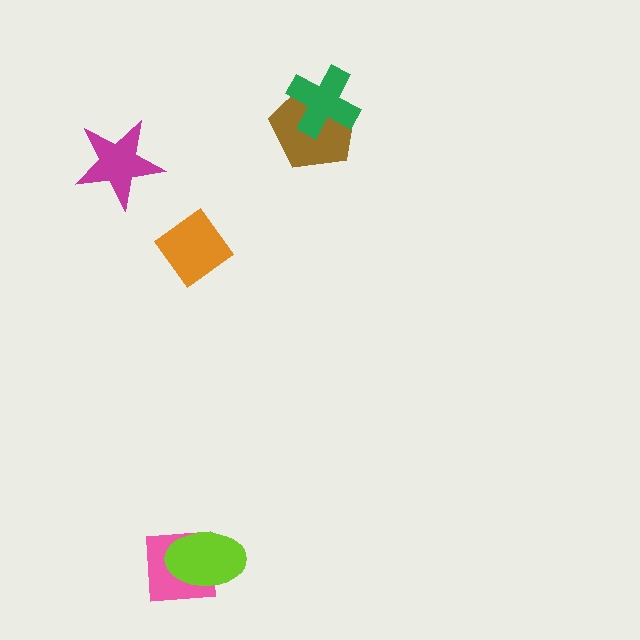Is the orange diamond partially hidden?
No, no other shape covers it.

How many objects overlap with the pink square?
1 object overlaps with the pink square.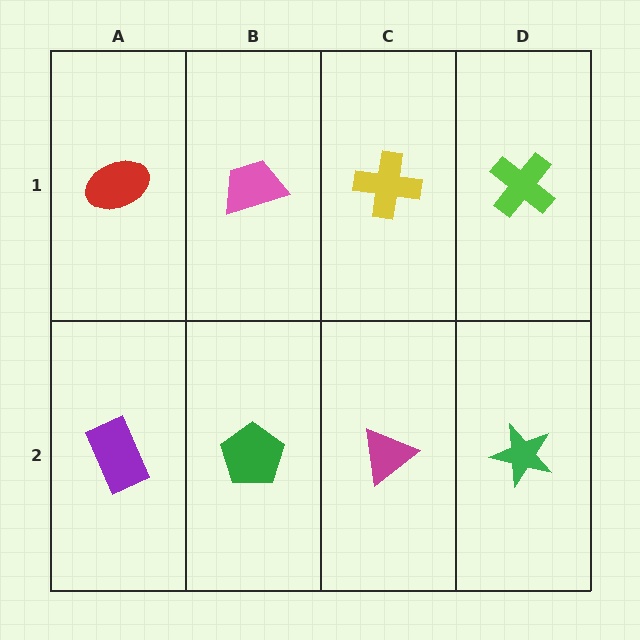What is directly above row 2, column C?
A yellow cross.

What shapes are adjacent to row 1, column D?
A green star (row 2, column D), a yellow cross (row 1, column C).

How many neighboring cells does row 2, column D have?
2.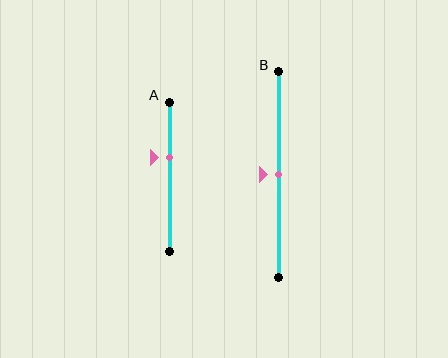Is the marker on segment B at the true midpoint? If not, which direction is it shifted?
Yes, the marker on segment B is at the true midpoint.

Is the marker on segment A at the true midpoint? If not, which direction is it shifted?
No, the marker on segment A is shifted upward by about 13% of the segment length.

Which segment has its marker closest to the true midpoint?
Segment B has its marker closest to the true midpoint.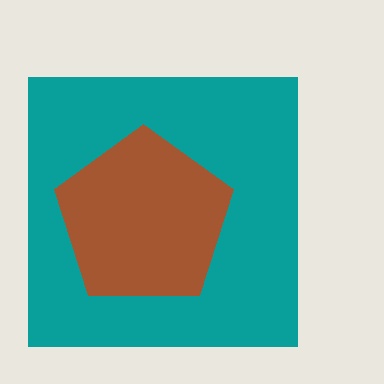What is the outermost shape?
The teal square.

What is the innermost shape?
The brown pentagon.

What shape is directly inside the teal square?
The brown pentagon.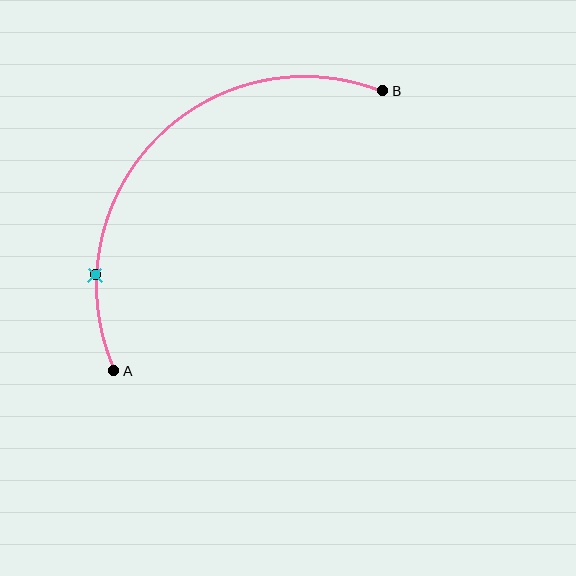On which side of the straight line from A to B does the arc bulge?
The arc bulges above and to the left of the straight line connecting A and B.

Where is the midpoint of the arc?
The arc midpoint is the point on the curve farthest from the straight line joining A and B. It sits above and to the left of that line.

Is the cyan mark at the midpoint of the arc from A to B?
No. The cyan mark lies on the arc but is closer to endpoint A. The arc midpoint would be at the point on the curve equidistant along the arc from both A and B.